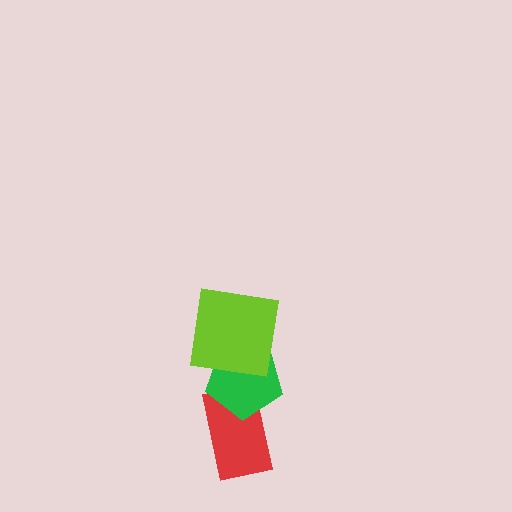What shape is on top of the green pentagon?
The lime square is on top of the green pentagon.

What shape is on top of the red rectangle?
The green pentagon is on top of the red rectangle.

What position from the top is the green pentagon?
The green pentagon is 2nd from the top.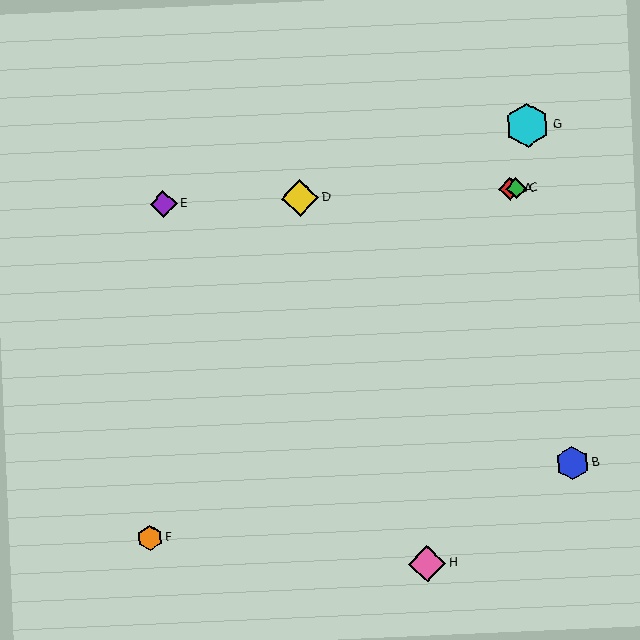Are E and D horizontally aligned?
Yes, both are at y≈204.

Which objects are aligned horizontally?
Objects A, C, D, E are aligned horizontally.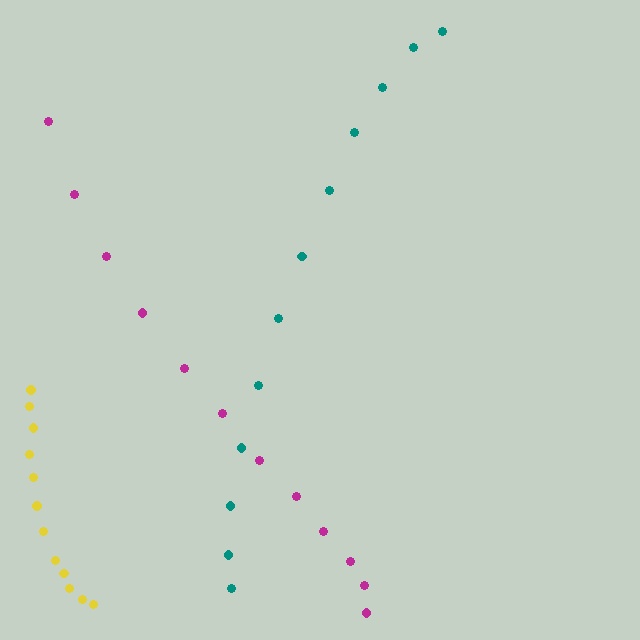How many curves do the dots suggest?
There are 3 distinct paths.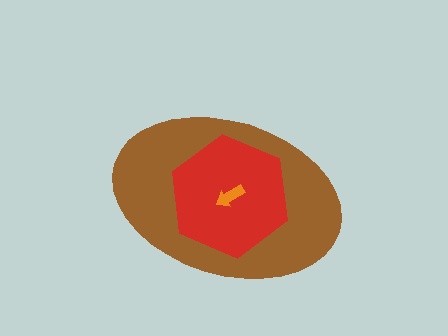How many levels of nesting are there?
3.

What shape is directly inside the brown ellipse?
The red hexagon.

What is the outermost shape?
The brown ellipse.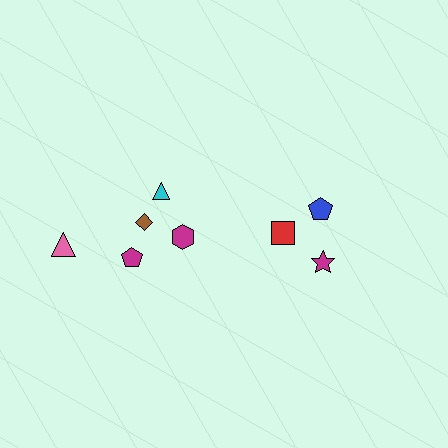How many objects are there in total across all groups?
There are 8 objects.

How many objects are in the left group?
There are 5 objects.